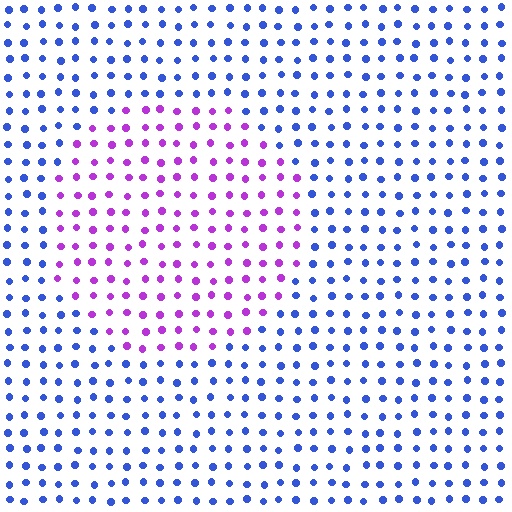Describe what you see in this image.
The image is filled with small blue elements in a uniform arrangement. A circle-shaped region is visible where the elements are tinted to a slightly different hue, forming a subtle color boundary.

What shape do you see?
I see a circle.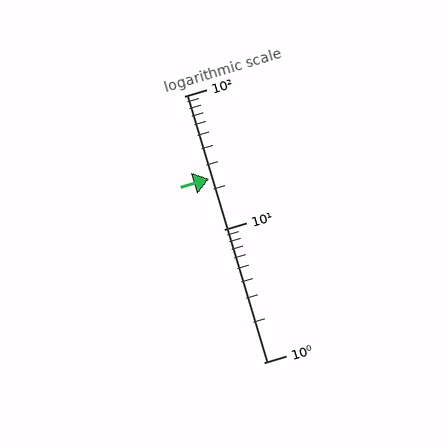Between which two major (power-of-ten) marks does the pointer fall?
The pointer is between 10 and 100.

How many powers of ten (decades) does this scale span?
The scale spans 2 decades, from 1 to 100.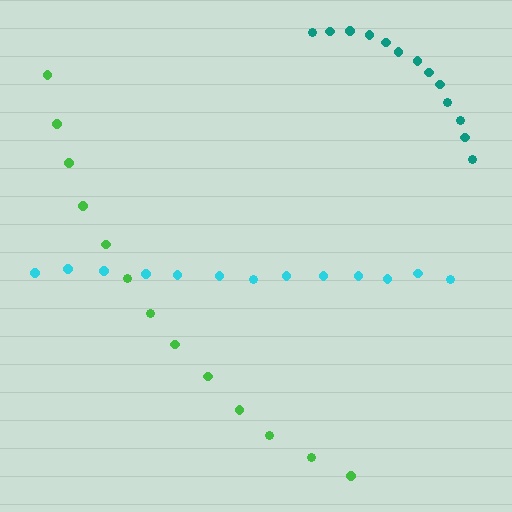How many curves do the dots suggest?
There are 3 distinct paths.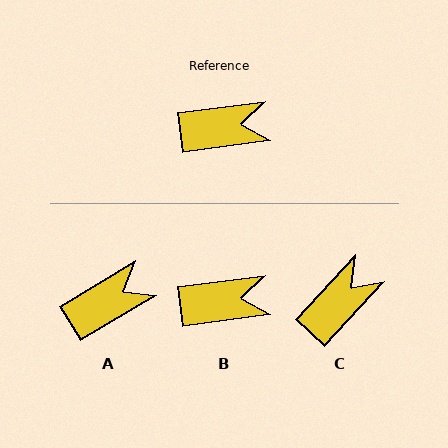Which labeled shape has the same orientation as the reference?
B.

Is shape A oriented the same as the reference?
No, it is off by about 23 degrees.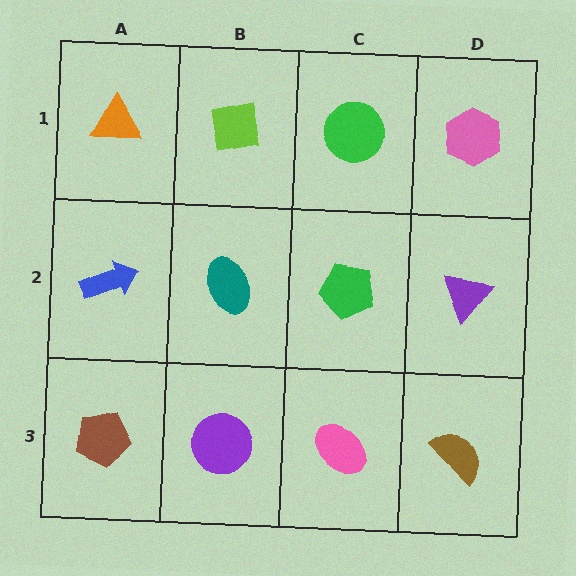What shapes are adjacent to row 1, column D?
A purple triangle (row 2, column D), a green circle (row 1, column C).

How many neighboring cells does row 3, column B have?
3.